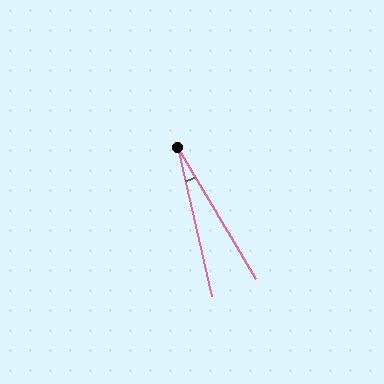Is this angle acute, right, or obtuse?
It is acute.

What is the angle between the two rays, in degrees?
Approximately 18 degrees.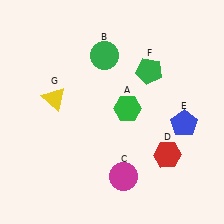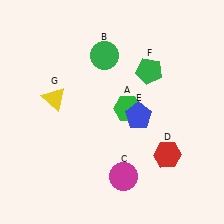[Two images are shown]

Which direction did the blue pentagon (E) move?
The blue pentagon (E) moved left.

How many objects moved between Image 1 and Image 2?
1 object moved between the two images.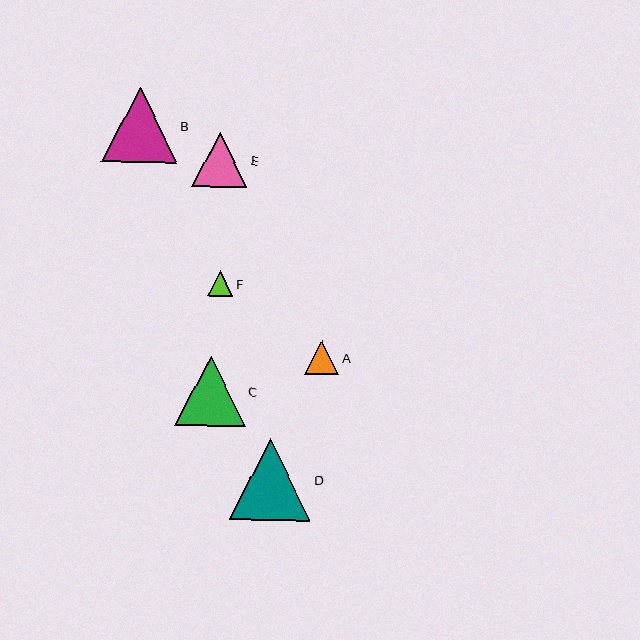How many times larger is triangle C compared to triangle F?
Triangle C is approximately 2.7 times the size of triangle F.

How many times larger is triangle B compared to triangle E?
Triangle B is approximately 1.4 times the size of triangle E.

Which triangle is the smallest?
Triangle F is the smallest with a size of approximately 26 pixels.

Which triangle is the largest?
Triangle D is the largest with a size of approximately 81 pixels.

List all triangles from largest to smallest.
From largest to smallest: D, B, C, E, A, F.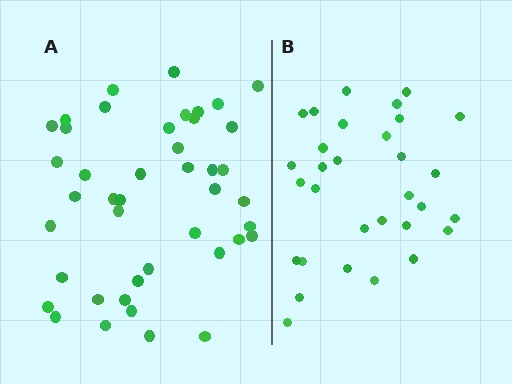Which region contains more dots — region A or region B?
Region A (the left region) has more dots.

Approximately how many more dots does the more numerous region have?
Region A has roughly 12 or so more dots than region B.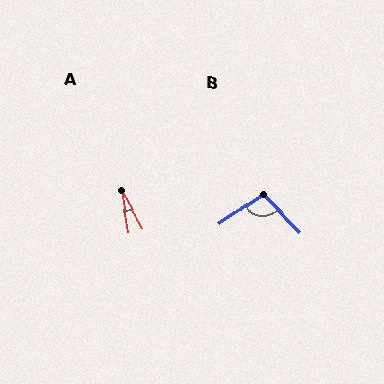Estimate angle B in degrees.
Approximately 100 degrees.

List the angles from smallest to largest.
A (21°), B (100°).